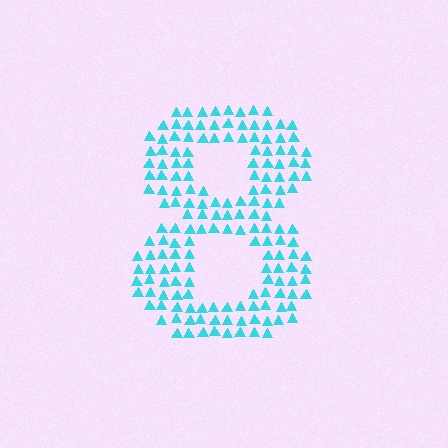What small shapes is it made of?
It is made of small triangles.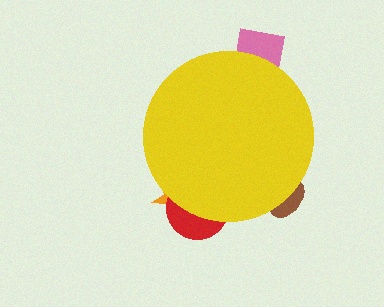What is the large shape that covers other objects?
A yellow circle.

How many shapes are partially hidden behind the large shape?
4 shapes are partially hidden.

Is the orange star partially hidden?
Yes, the orange star is partially hidden behind the yellow circle.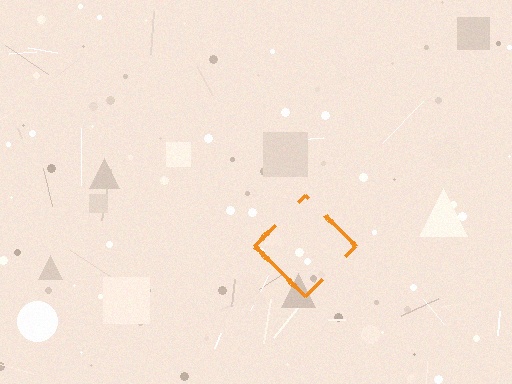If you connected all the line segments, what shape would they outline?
They would outline a diamond.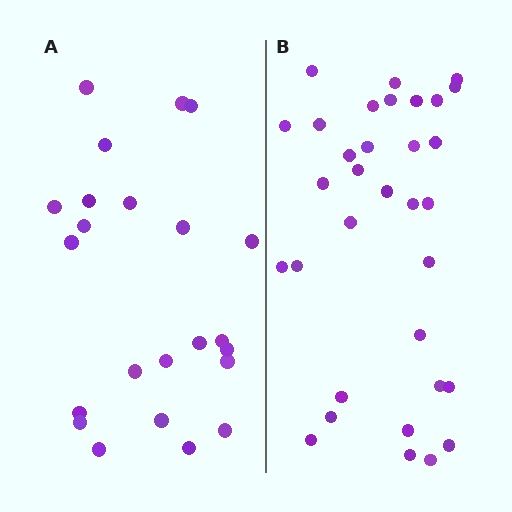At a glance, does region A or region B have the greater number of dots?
Region B (the right region) has more dots.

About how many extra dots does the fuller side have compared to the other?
Region B has roughly 10 or so more dots than region A.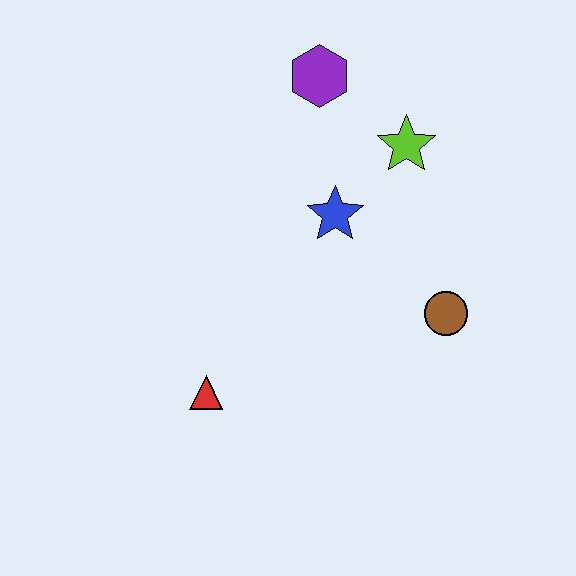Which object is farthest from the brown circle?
The purple hexagon is farthest from the brown circle.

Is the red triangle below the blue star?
Yes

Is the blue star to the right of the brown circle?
No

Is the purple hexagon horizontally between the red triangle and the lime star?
Yes